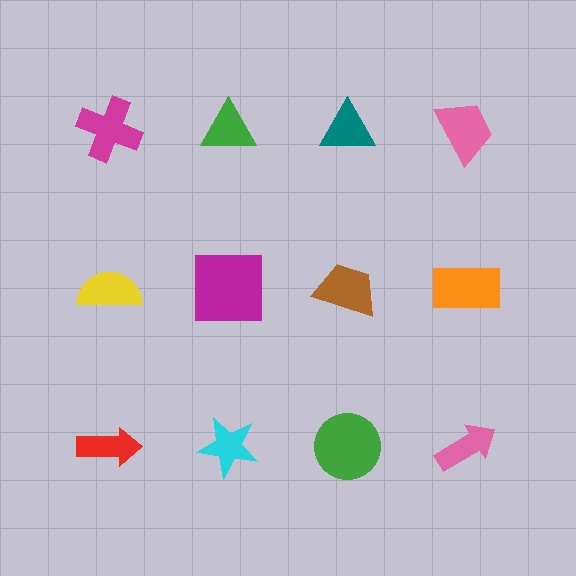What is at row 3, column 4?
A pink arrow.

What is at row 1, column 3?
A teal triangle.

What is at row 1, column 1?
A magenta cross.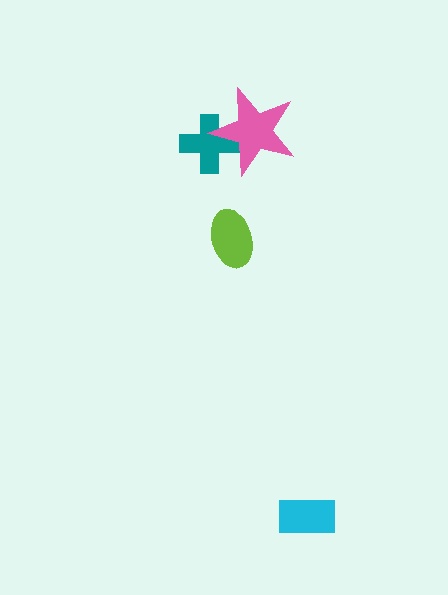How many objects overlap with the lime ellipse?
0 objects overlap with the lime ellipse.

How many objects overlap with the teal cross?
1 object overlaps with the teal cross.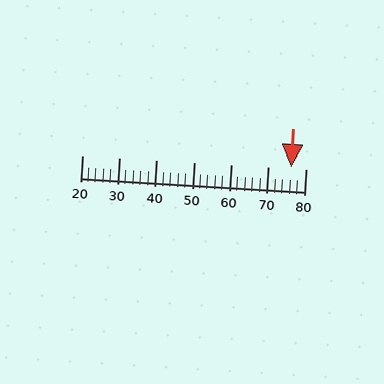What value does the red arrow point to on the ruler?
The red arrow points to approximately 76.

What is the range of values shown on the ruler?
The ruler shows values from 20 to 80.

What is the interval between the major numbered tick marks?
The major tick marks are spaced 10 units apart.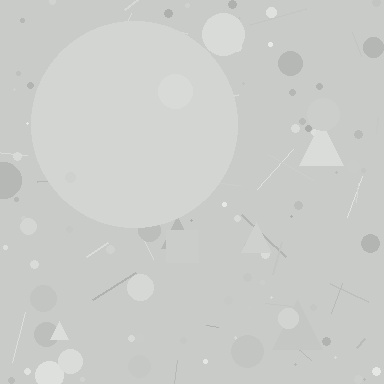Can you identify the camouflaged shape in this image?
The camouflaged shape is a circle.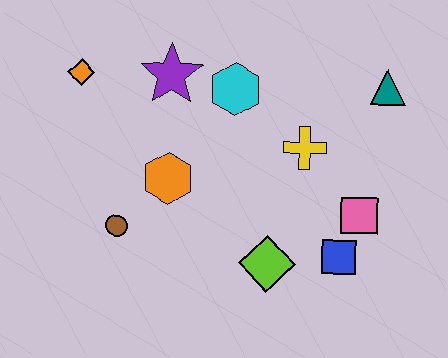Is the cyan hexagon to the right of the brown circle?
Yes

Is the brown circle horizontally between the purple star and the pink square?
No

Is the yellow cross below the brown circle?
No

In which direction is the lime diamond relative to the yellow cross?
The lime diamond is below the yellow cross.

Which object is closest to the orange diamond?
The purple star is closest to the orange diamond.